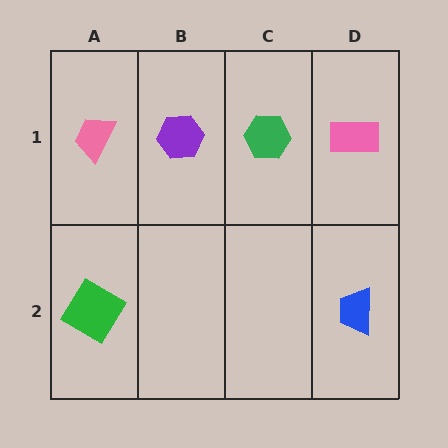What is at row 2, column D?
A blue trapezoid.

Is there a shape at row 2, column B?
No, that cell is empty.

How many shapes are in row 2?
2 shapes.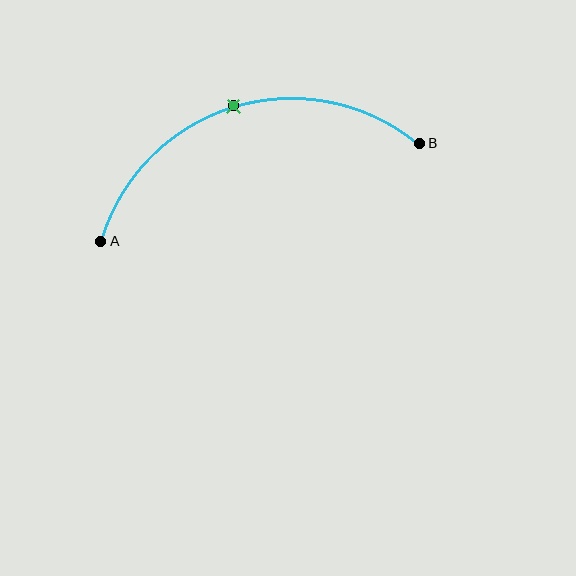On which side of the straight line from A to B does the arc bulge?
The arc bulges above the straight line connecting A and B.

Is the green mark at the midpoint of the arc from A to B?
Yes. The green mark lies on the arc at equal arc-length from both A and B — it is the arc midpoint.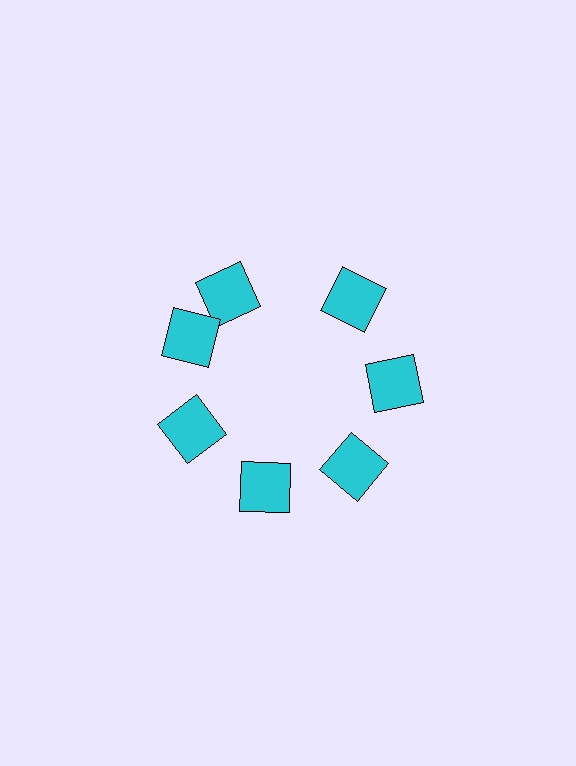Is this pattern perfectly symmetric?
No. The 7 cyan squares are arranged in a ring, but one element near the 12 o'clock position is rotated out of alignment along the ring, breaking the 7-fold rotational symmetry.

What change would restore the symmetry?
The symmetry would be restored by rotating it back into even spacing with its neighbors so that all 7 squares sit at equal angles and equal distance from the center.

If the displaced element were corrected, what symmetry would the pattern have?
It would have 7-fold rotational symmetry — the pattern would map onto itself every 51 degrees.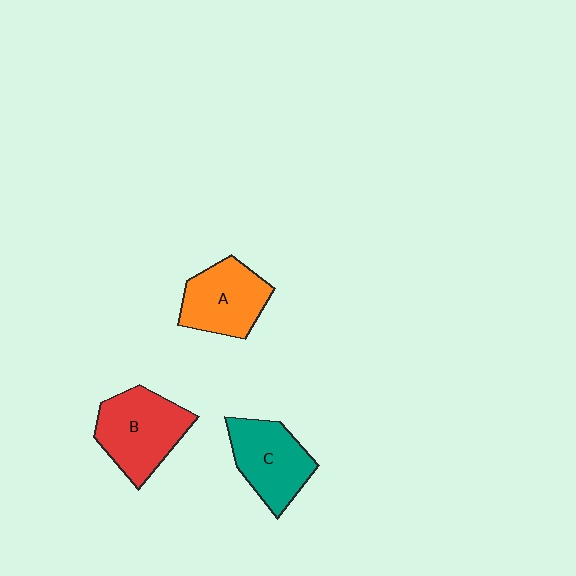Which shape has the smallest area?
Shape A (orange).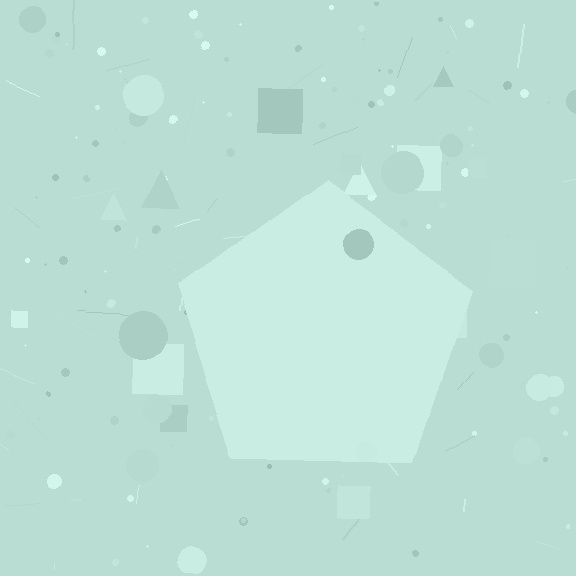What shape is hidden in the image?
A pentagon is hidden in the image.